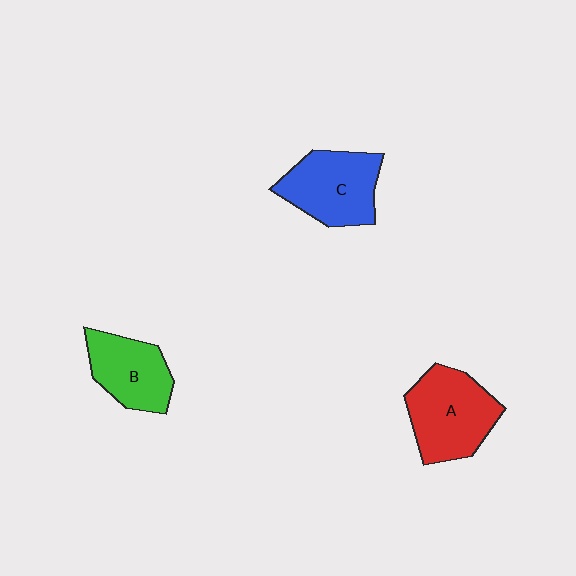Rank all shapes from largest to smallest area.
From largest to smallest: A (red), C (blue), B (green).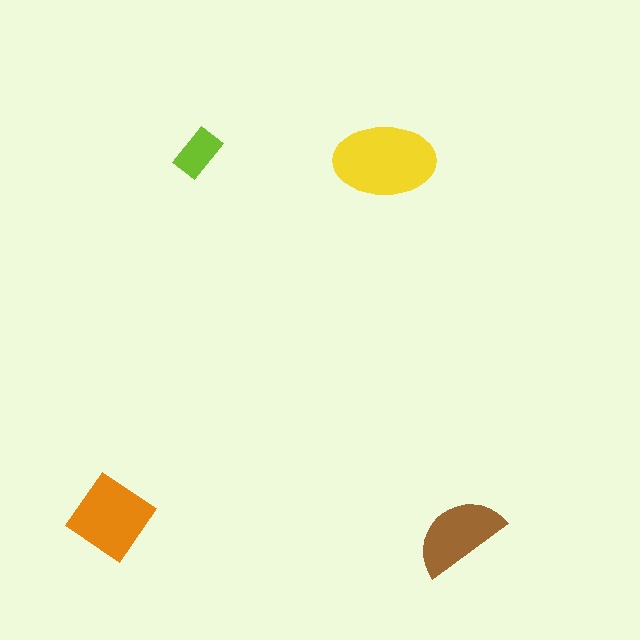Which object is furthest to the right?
The brown semicircle is rightmost.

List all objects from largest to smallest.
The yellow ellipse, the orange diamond, the brown semicircle, the lime rectangle.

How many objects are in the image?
There are 4 objects in the image.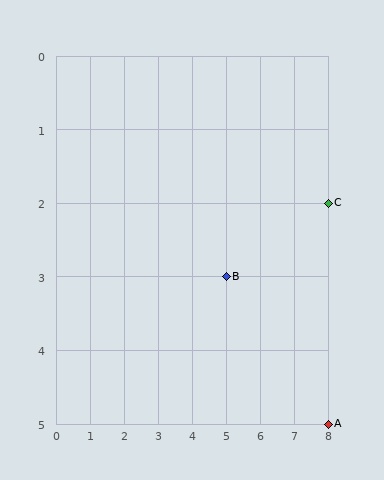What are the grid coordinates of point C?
Point C is at grid coordinates (8, 2).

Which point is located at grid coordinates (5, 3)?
Point B is at (5, 3).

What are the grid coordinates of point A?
Point A is at grid coordinates (8, 5).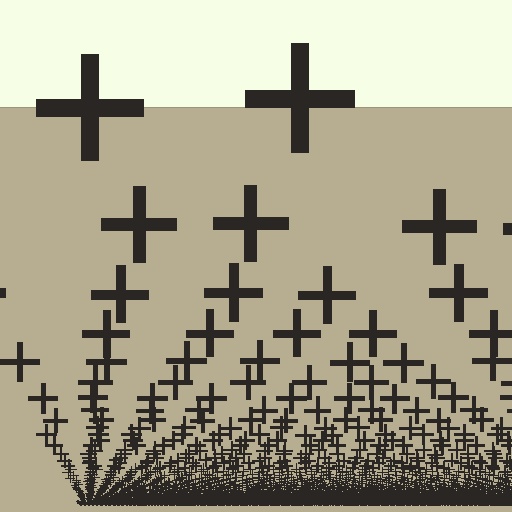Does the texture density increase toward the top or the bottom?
Density increases toward the bottom.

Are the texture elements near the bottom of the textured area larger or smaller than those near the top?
Smaller. The gradient is inverted — elements near the bottom are smaller and denser.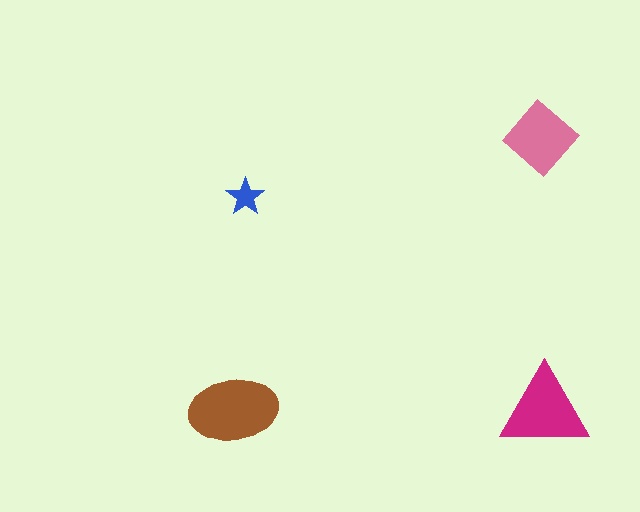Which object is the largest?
The brown ellipse.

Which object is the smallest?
The blue star.